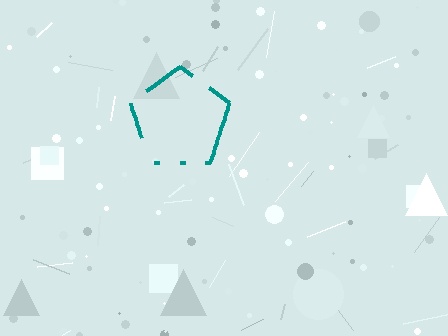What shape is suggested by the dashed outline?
The dashed outline suggests a pentagon.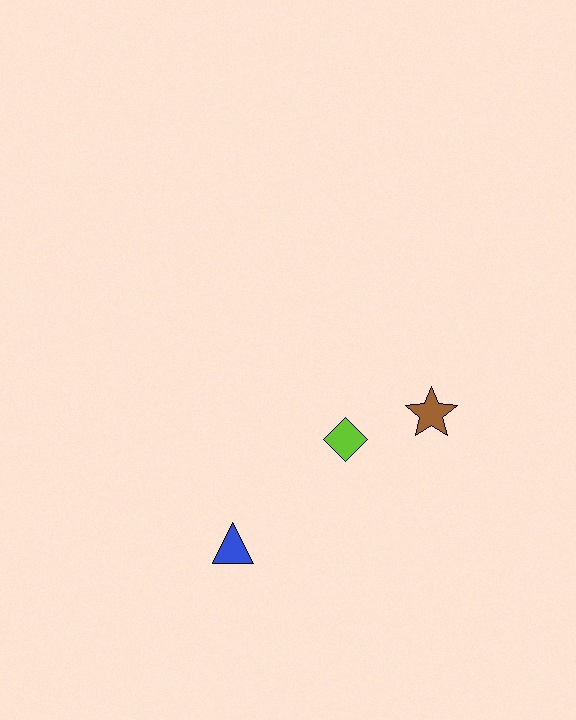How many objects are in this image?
There are 3 objects.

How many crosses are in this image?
There are no crosses.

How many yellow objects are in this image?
There are no yellow objects.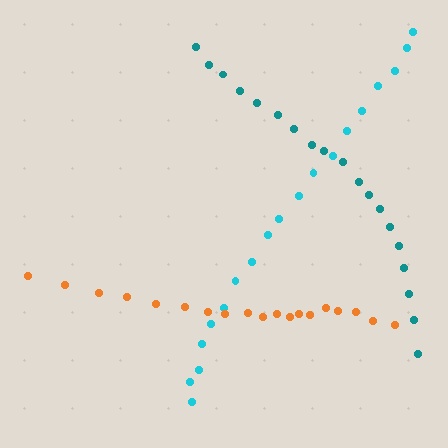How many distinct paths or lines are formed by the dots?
There are 3 distinct paths.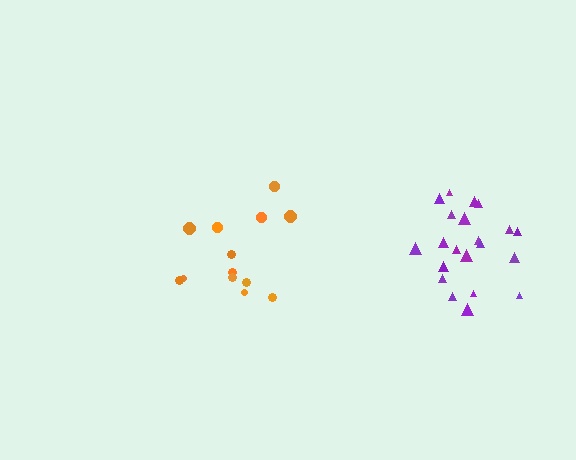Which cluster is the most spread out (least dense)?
Orange.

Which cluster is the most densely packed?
Purple.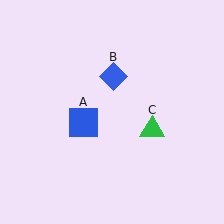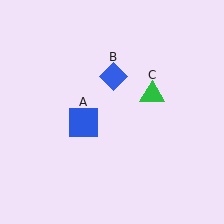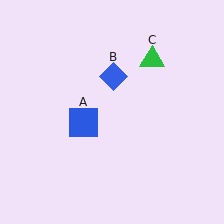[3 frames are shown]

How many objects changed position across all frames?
1 object changed position: green triangle (object C).